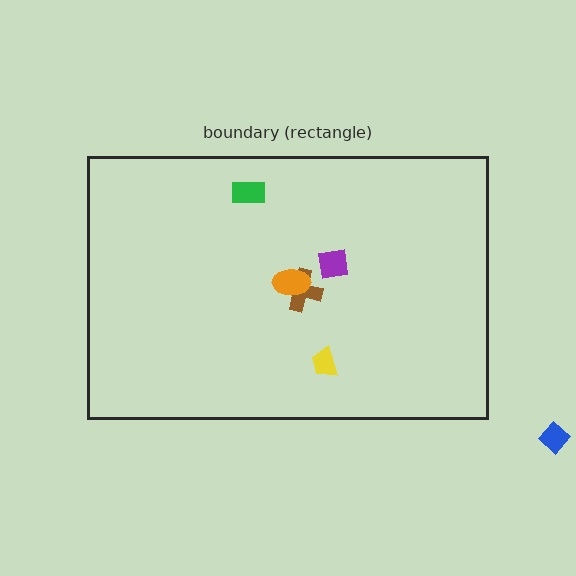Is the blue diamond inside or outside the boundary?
Outside.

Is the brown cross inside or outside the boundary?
Inside.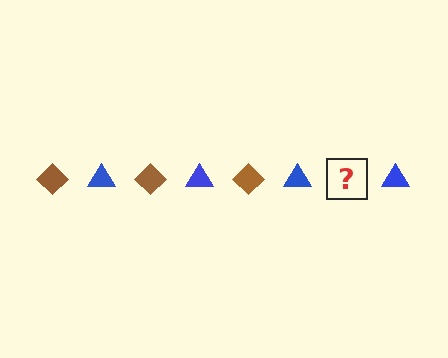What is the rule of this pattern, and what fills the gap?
The rule is that the pattern alternates between brown diamond and blue triangle. The gap should be filled with a brown diamond.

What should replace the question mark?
The question mark should be replaced with a brown diamond.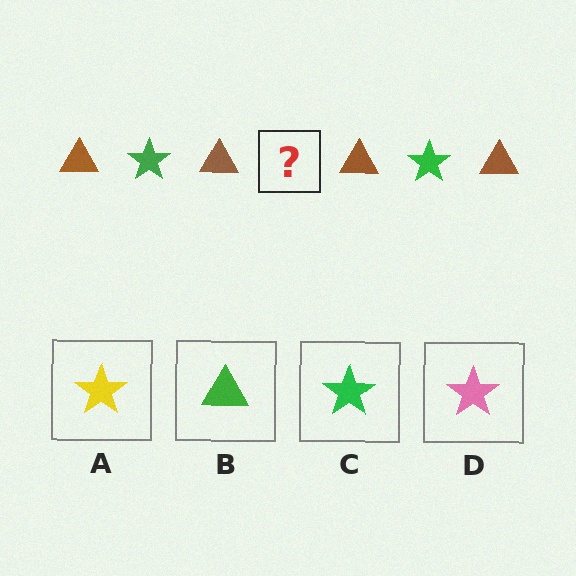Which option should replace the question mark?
Option C.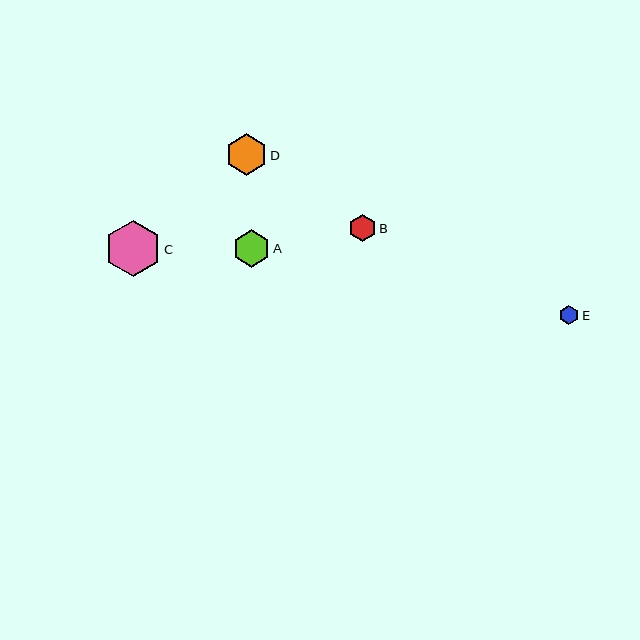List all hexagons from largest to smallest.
From largest to smallest: C, D, A, B, E.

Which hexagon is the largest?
Hexagon C is the largest with a size of approximately 56 pixels.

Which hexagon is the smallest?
Hexagon E is the smallest with a size of approximately 20 pixels.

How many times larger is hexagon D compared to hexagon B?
Hexagon D is approximately 1.5 times the size of hexagon B.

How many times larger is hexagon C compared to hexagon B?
Hexagon C is approximately 2.1 times the size of hexagon B.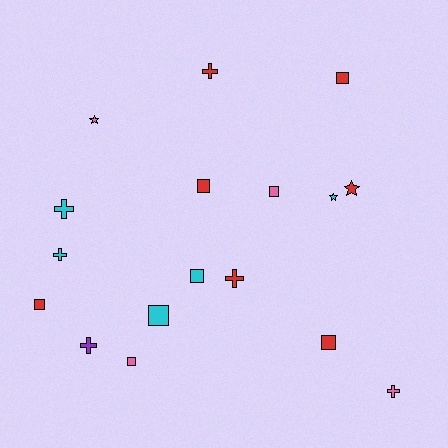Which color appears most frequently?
Red, with 7 objects.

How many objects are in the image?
There are 17 objects.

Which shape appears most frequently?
Square, with 8 objects.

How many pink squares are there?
There are 2 pink squares.